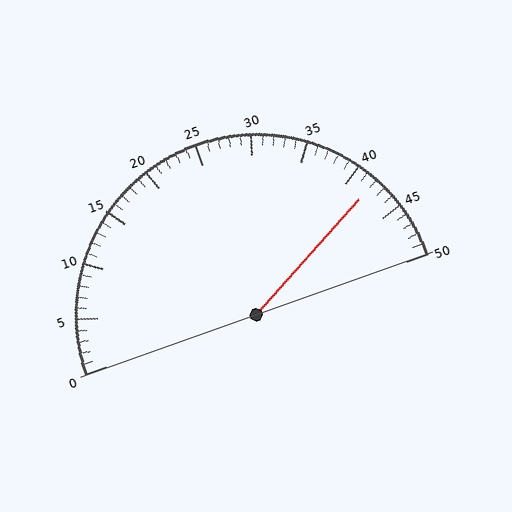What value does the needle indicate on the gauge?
The needle indicates approximately 42.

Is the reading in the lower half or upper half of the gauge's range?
The reading is in the upper half of the range (0 to 50).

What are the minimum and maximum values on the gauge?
The gauge ranges from 0 to 50.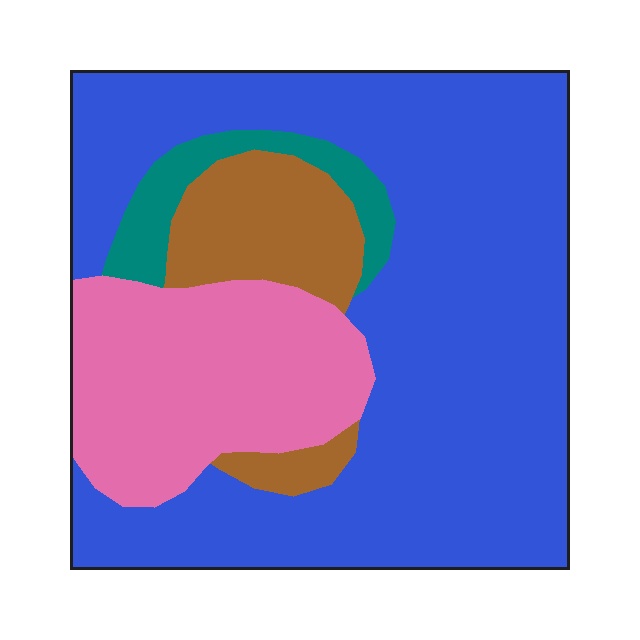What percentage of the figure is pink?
Pink takes up about one fifth (1/5) of the figure.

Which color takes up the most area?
Blue, at roughly 60%.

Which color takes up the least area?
Teal, at roughly 5%.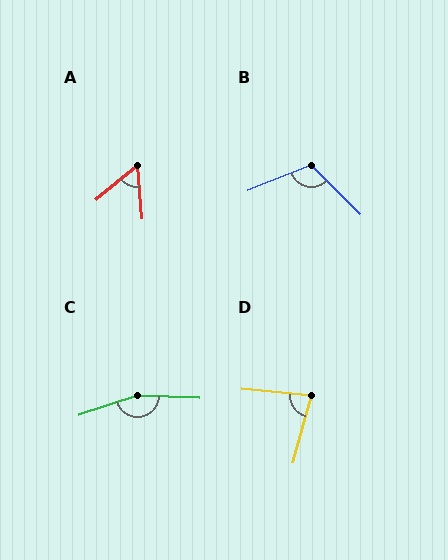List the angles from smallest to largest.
A (55°), D (80°), B (113°), C (159°).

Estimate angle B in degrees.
Approximately 113 degrees.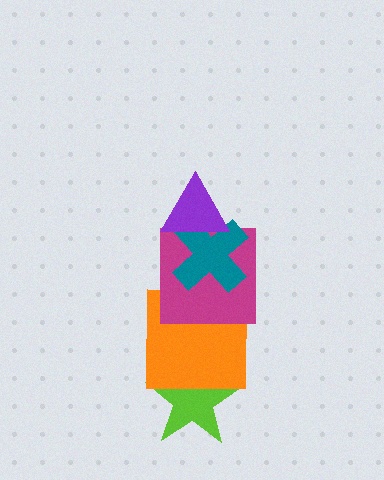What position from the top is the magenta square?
The magenta square is 3rd from the top.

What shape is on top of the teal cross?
The purple triangle is on top of the teal cross.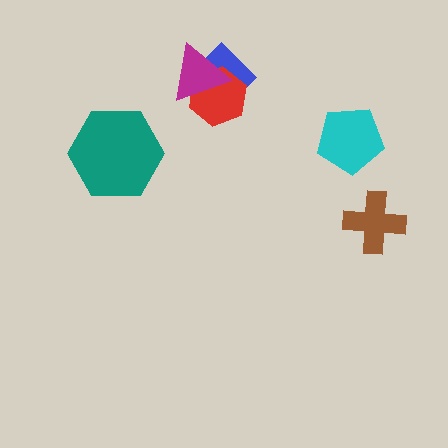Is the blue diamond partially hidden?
Yes, it is partially covered by another shape.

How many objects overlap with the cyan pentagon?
0 objects overlap with the cyan pentagon.